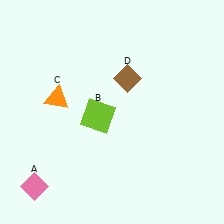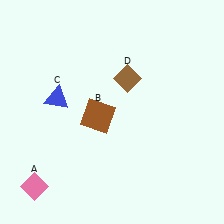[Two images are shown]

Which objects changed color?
B changed from lime to brown. C changed from orange to blue.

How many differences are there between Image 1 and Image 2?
There are 2 differences between the two images.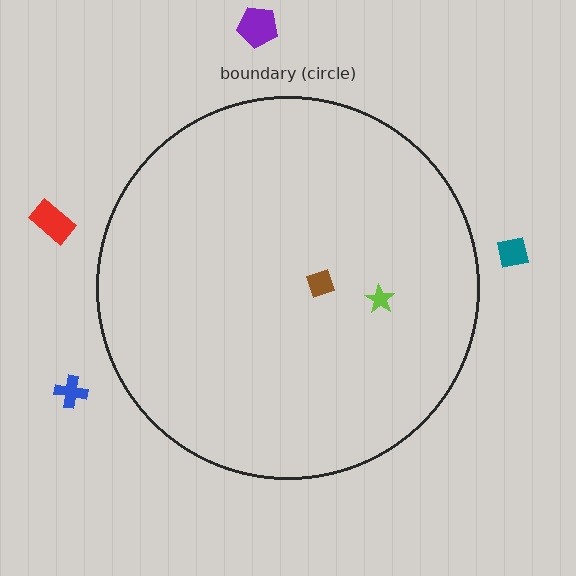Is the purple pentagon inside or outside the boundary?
Outside.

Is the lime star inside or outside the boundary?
Inside.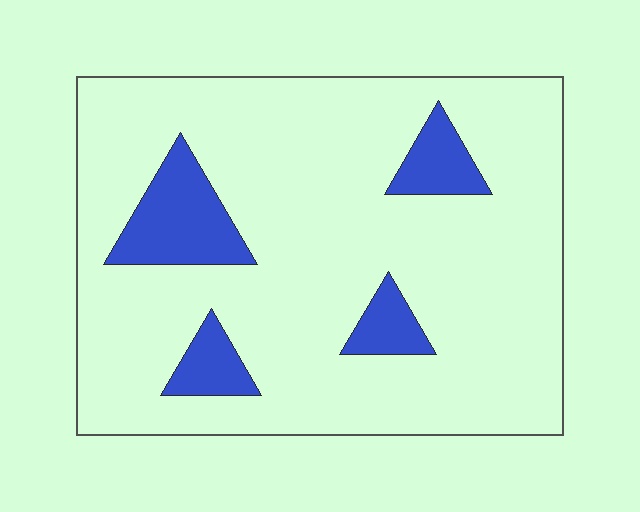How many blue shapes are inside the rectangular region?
4.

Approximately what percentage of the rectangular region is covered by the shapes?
Approximately 15%.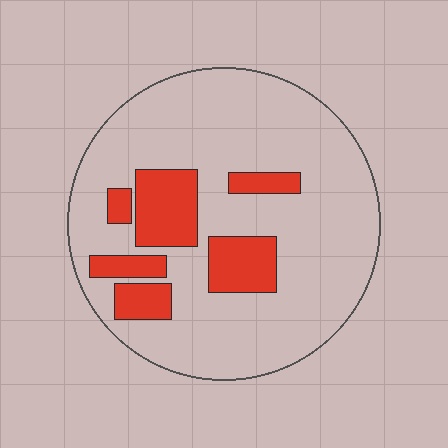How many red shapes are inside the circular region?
6.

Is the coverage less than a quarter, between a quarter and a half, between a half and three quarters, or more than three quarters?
Less than a quarter.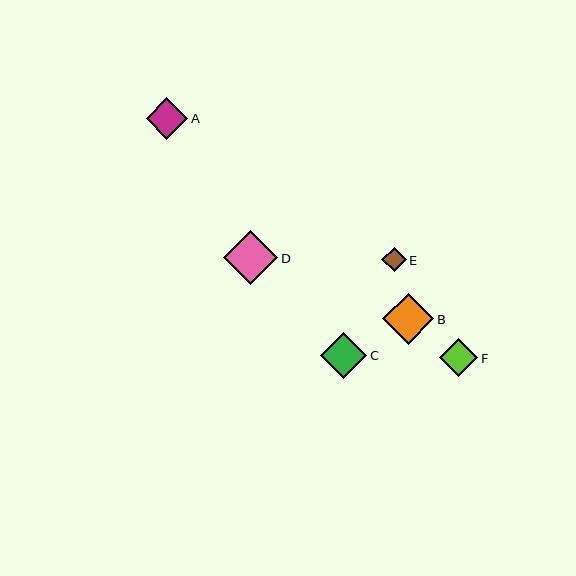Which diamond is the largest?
Diamond D is the largest with a size of approximately 54 pixels.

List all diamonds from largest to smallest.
From largest to smallest: D, B, C, A, F, E.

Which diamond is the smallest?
Diamond E is the smallest with a size of approximately 25 pixels.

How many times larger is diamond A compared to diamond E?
Diamond A is approximately 1.7 times the size of diamond E.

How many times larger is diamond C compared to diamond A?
Diamond C is approximately 1.1 times the size of diamond A.